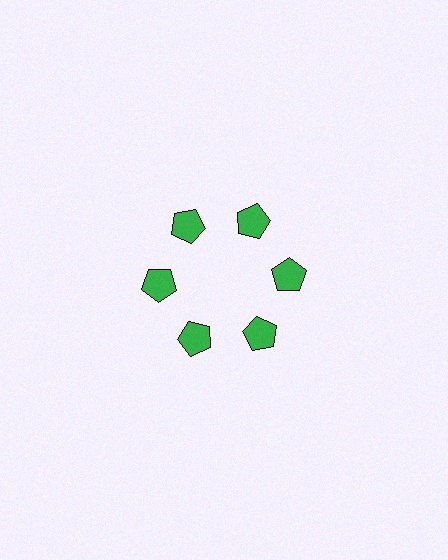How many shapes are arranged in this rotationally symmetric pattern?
There are 6 shapes, arranged in 6 groups of 1.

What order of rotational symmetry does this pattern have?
This pattern has 6-fold rotational symmetry.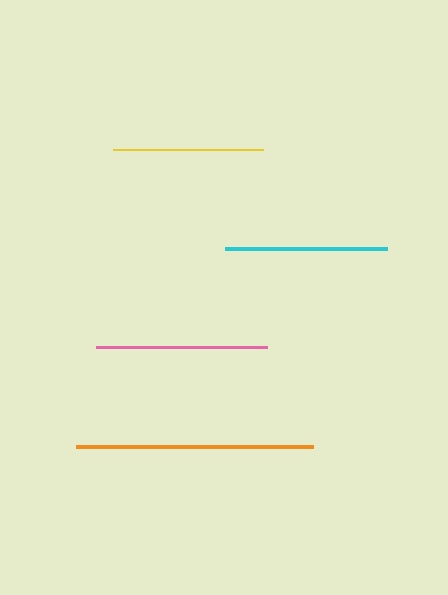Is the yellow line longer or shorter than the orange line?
The orange line is longer than the yellow line.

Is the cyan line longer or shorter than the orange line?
The orange line is longer than the cyan line.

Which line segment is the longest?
The orange line is the longest at approximately 238 pixels.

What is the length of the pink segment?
The pink segment is approximately 171 pixels long.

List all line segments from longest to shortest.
From longest to shortest: orange, pink, cyan, yellow.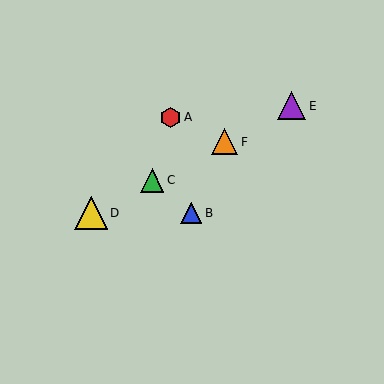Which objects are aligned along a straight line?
Objects C, D, E, F are aligned along a straight line.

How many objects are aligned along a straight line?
4 objects (C, D, E, F) are aligned along a straight line.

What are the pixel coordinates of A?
Object A is at (171, 117).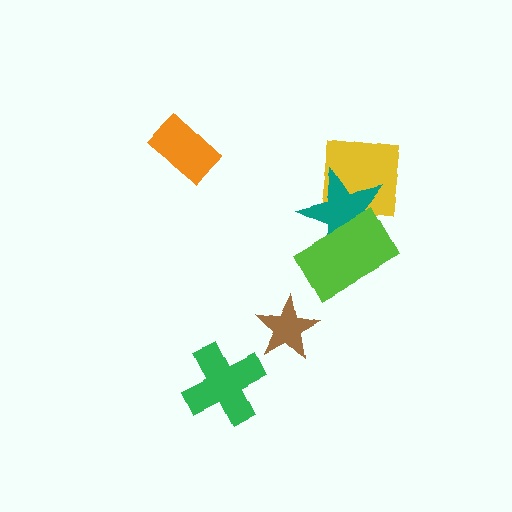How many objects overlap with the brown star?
0 objects overlap with the brown star.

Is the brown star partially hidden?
No, no other shape covers it.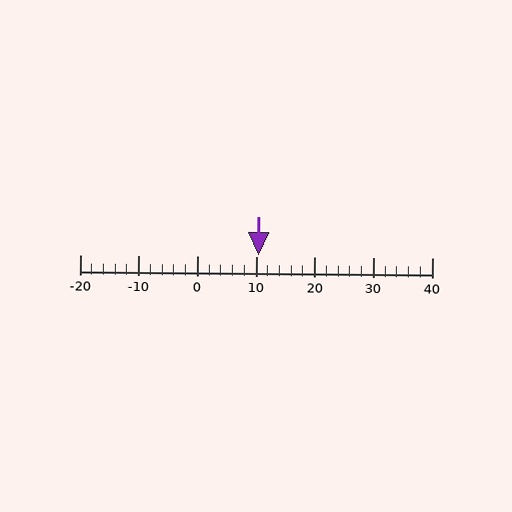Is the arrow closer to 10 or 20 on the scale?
The arrow is closer to 10.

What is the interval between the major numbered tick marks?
The major tick marks are spaced 10 units apart.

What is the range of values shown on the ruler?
The ruler shows values from -20 to 40.